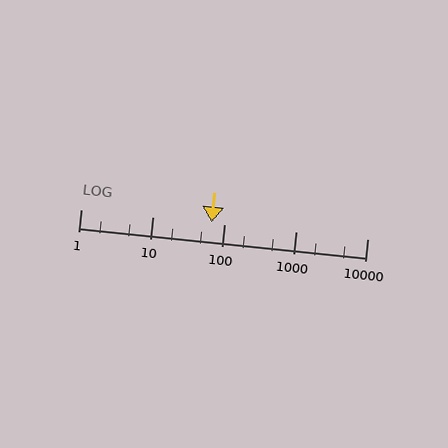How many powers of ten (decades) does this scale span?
The scale spans 4 decades, from 1 to 10000.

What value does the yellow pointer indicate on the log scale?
The pointer indicates approximately 66.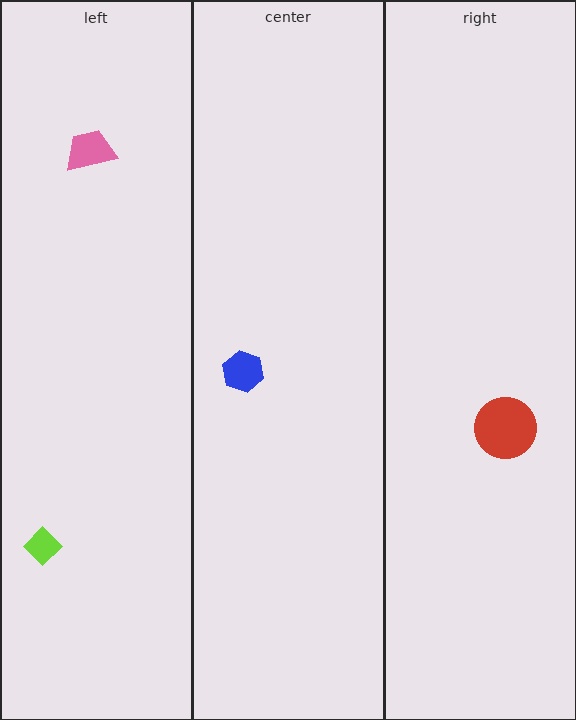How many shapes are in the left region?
2.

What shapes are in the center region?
The blue hexagon.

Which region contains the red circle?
The right region.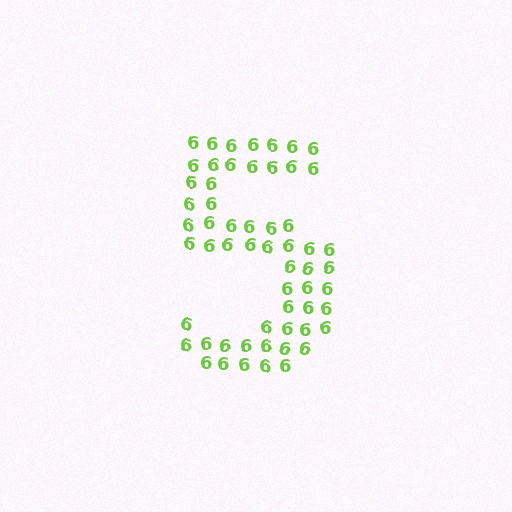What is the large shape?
The large shape is the digit 5.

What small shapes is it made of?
It is made of small digit 6's.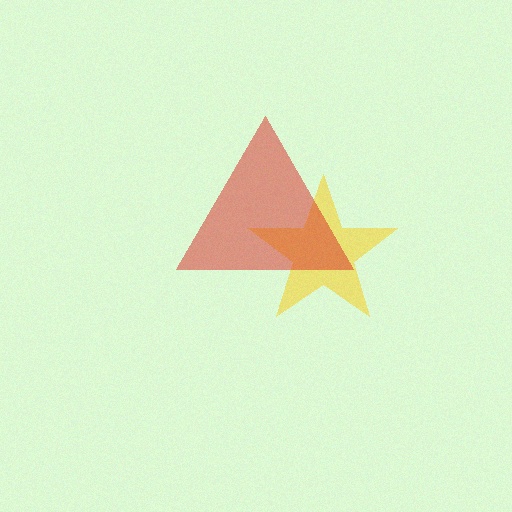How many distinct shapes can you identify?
There are 2 distinct shapes: a yellow star, a red triangle.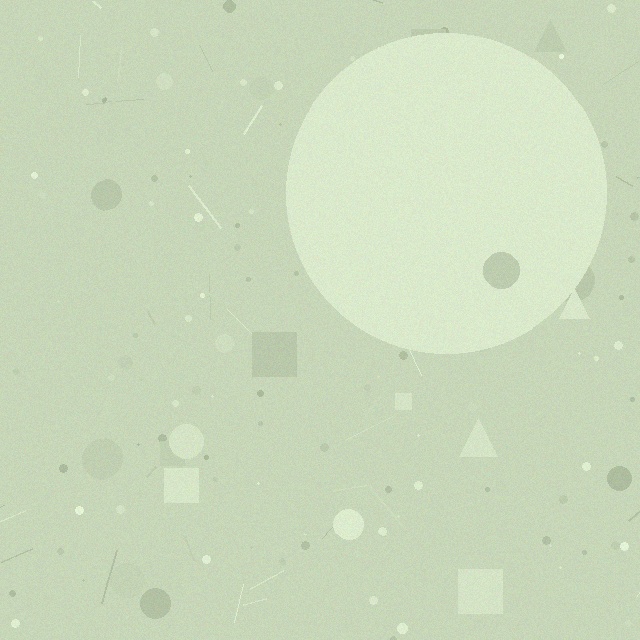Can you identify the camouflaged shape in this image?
The camouflaged shape is a circle.